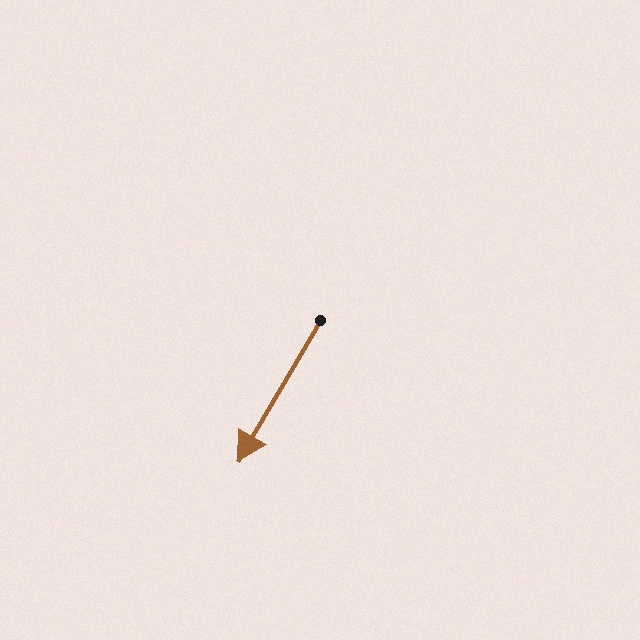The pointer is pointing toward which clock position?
Roughly 7 o'clock.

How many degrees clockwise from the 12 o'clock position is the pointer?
Approximately 210 degrees.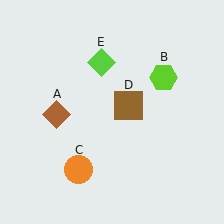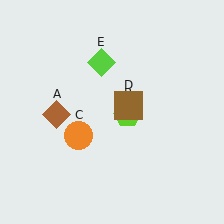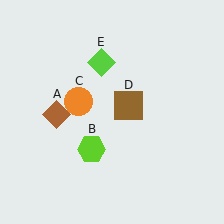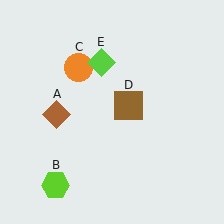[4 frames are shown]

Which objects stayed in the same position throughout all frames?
Brown diamond (object A) and brown square (object D) and lime diamond (object E) remained stationary.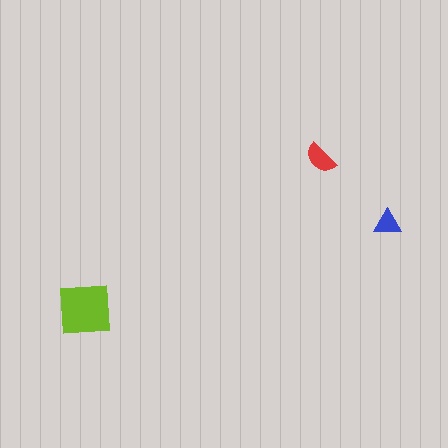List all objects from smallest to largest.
The blue triangle, the red semicircle, the lime square.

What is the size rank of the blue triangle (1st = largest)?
3rd.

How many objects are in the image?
There are 3 objects in the image.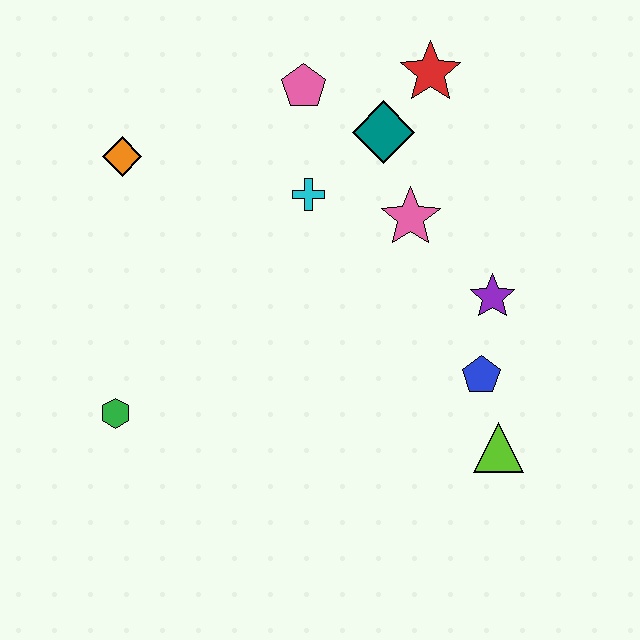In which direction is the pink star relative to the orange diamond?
The pink star is to the right of the orange diamond.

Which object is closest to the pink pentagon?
The teal diamond is closest to the pink pentagon.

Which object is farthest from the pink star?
The green hexagon is farthest from the pink star.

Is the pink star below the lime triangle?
No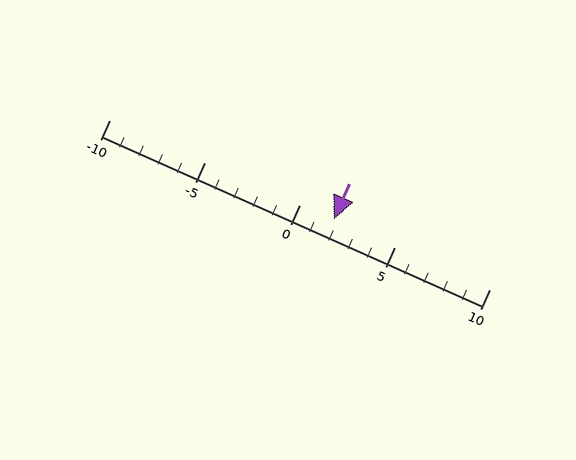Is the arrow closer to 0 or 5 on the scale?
The arrow is closer to 0.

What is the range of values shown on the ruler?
The ruler shows values from -10 to 10.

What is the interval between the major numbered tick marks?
The major tick marks are spaced 5 units apart.